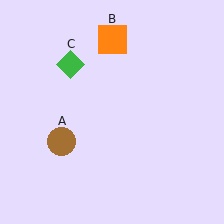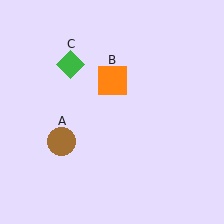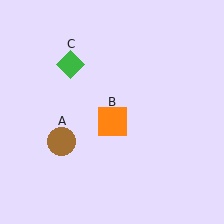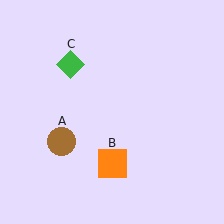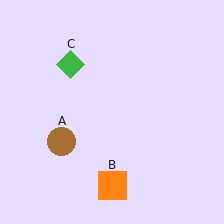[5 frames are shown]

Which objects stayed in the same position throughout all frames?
Brown circle (object A) and green diamond (object C) remained stationary.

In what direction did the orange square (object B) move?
The orange square (object B) moved down.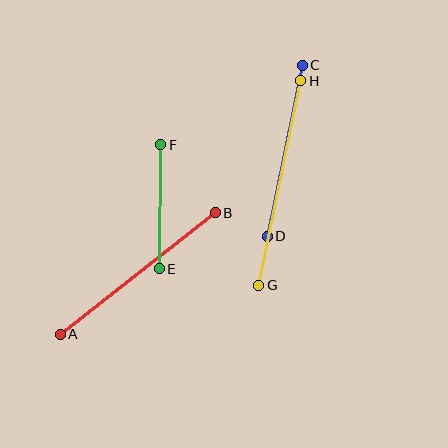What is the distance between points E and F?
The distance is approximately 124 pixels.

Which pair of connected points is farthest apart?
Points G and H are farthest apart.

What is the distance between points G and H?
The distance is approximately 208 pixels.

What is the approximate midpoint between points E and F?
The midpoint is at approximately (160, 207) pixels.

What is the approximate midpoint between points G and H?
The midpoint is at approximately (280, 183) pixels.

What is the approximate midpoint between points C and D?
The midpoint is at approximately (285, 151) pixels.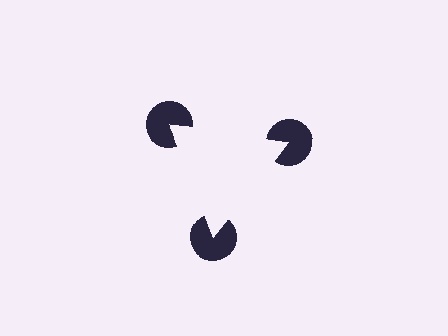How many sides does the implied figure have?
3 sides.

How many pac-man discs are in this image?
There are 3 — one at each vertex of the illusory triangle.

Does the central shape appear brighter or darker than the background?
It typically appears slightly brighter than the background, even though no actual brightness change is drawn.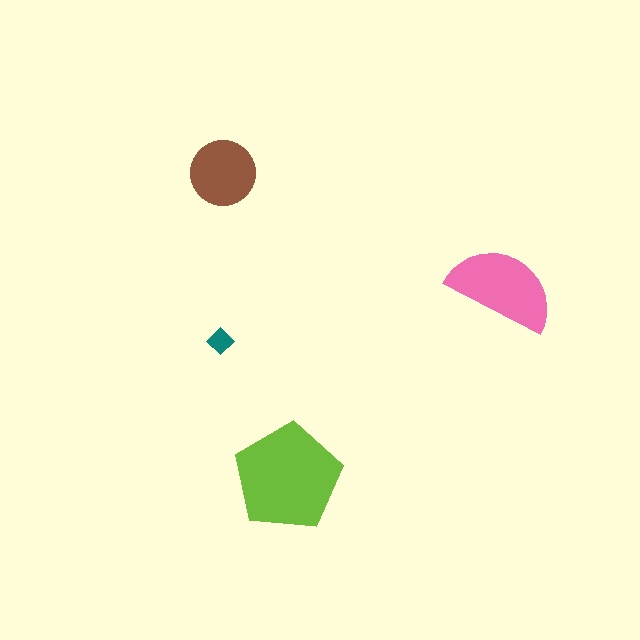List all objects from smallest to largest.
The teal diamond, the brown circle, the pink semicircle, the lime pentagon.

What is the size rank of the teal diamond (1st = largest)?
4th.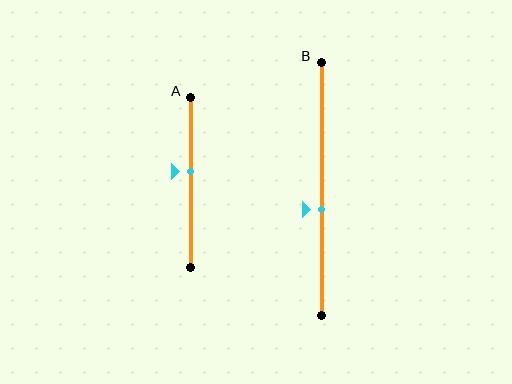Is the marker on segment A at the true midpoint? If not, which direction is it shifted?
No, the marker on segment A is shifted upward by about 6% of the segment length.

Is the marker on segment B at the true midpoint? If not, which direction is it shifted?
No, the marker on segment B is shifted downward by about 8% of the segment length.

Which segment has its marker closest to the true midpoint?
Segment A has its marker closest to the true midpoint.